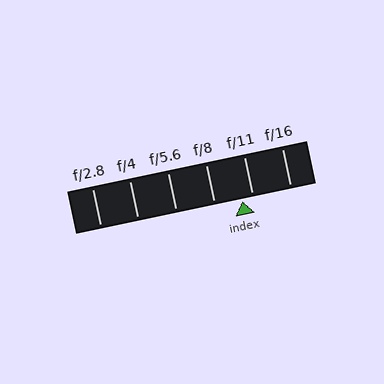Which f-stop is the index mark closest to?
The index mark is closest to f/11.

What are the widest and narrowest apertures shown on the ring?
The widest aperture shown is f/2.8 and the narrowest is f/16.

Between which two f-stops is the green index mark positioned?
The index mark is between f/8 and f/11.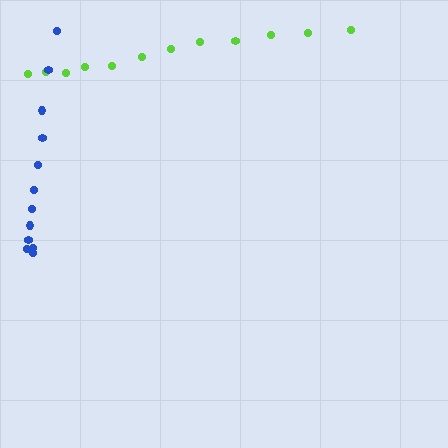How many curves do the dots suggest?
There are 2 distinct paths.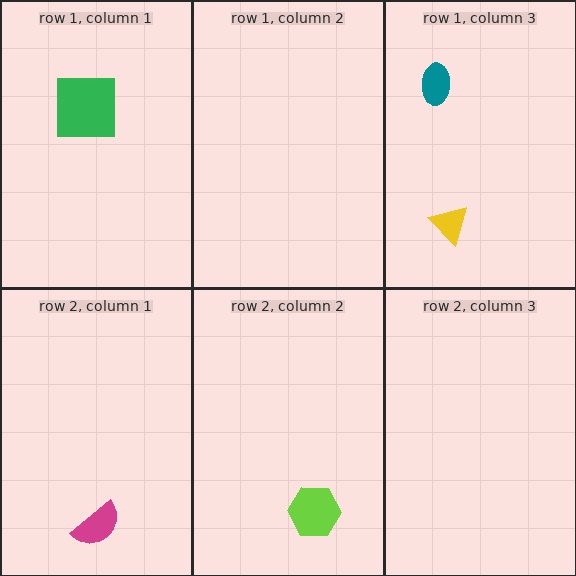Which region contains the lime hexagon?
The row 2, column 2 region.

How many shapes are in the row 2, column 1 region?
1.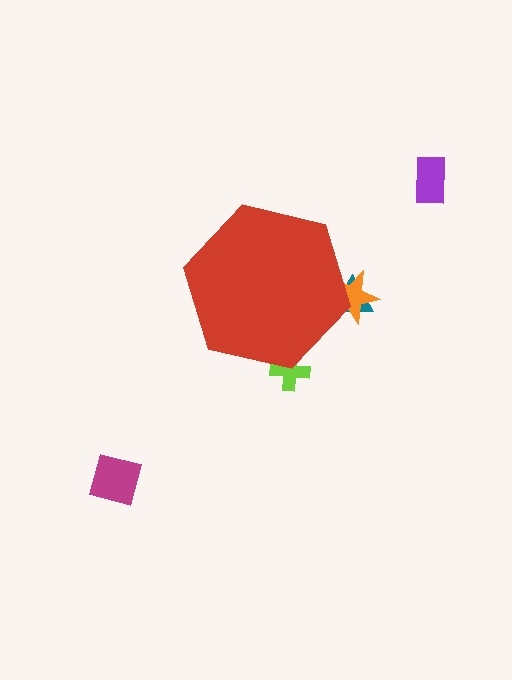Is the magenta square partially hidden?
No, the magenta square is fully visible.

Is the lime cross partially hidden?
Yes, the lime cross is partially hidden behind the red hexagon.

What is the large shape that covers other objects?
A red hexagon.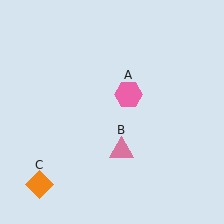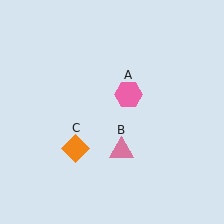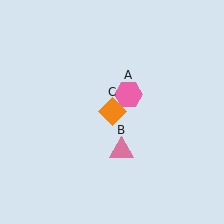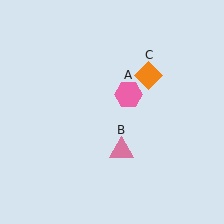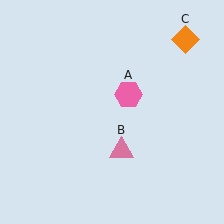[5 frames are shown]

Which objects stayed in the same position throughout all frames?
Pink hexagon (object A) and pink triangle (object B) remained stationary.